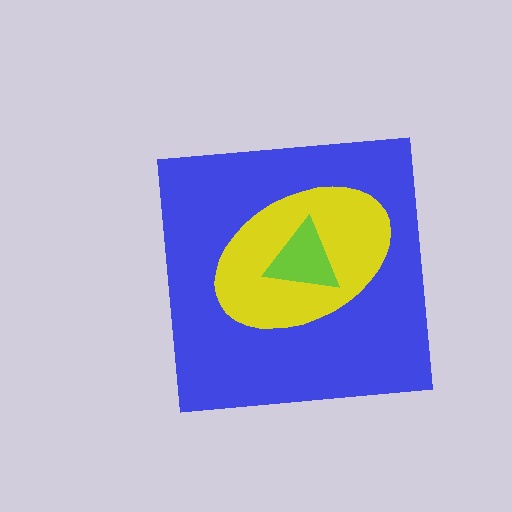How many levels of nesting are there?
3.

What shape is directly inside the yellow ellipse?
The lime triangle.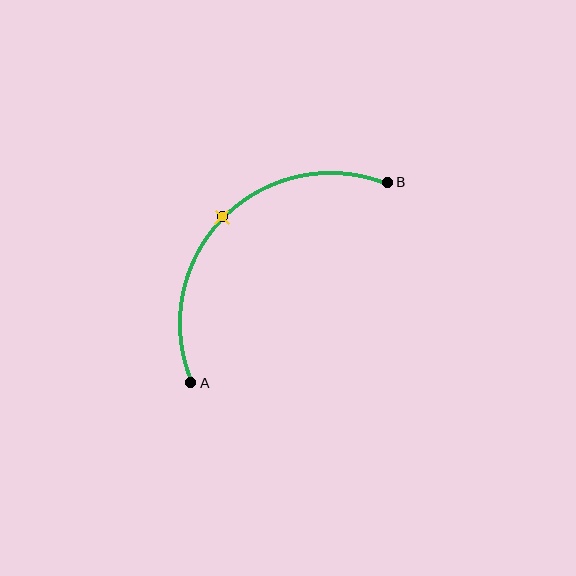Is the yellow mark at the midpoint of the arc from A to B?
Yes. The yellow mark lies on the arc at equal arc-length from both A and B — it is the arc midpoint.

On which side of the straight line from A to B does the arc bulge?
The arc bulges above and to the left of the straight line connecting A and B.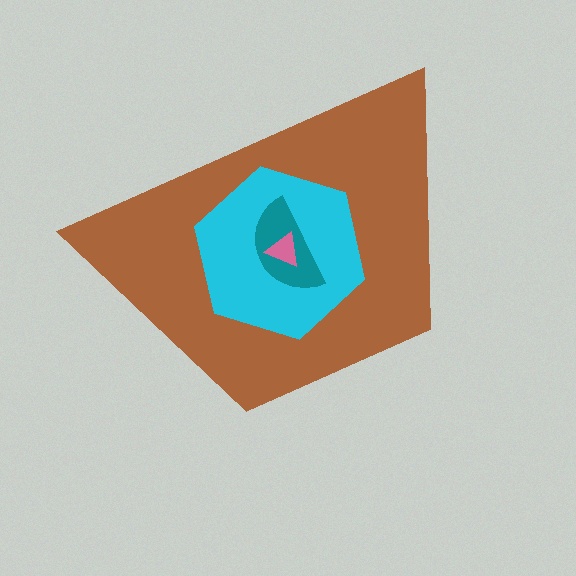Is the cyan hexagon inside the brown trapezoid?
Yes.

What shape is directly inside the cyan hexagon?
The teal semicircle.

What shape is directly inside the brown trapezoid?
The cyan hexagon.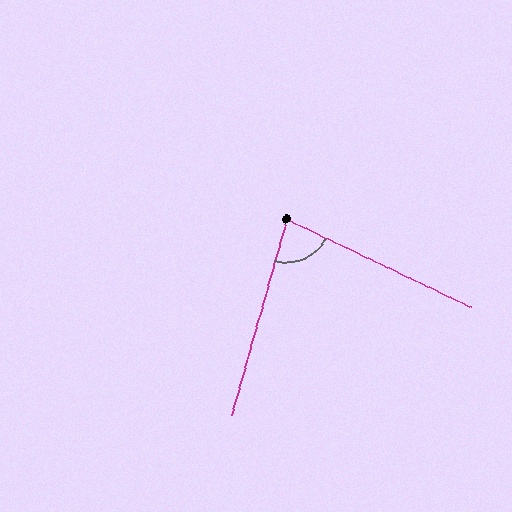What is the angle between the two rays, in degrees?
Approximately 80 degrees.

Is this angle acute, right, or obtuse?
It is acute.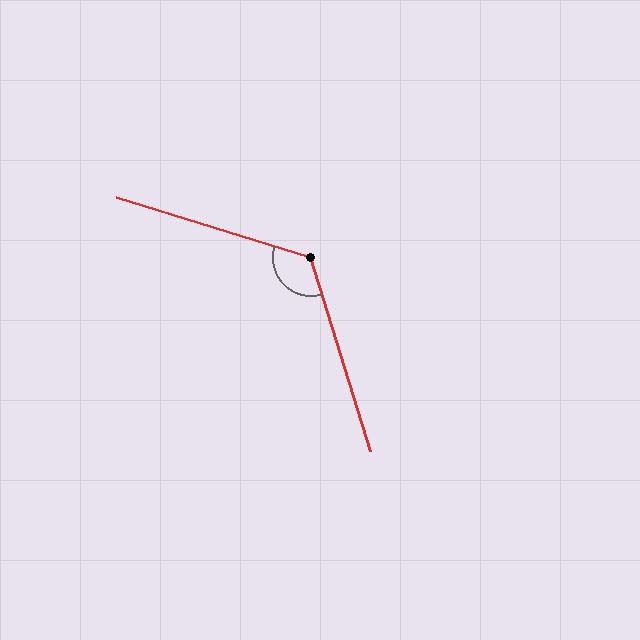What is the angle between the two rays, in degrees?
Approximately 124 degrees.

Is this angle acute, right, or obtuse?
It is obtuse.